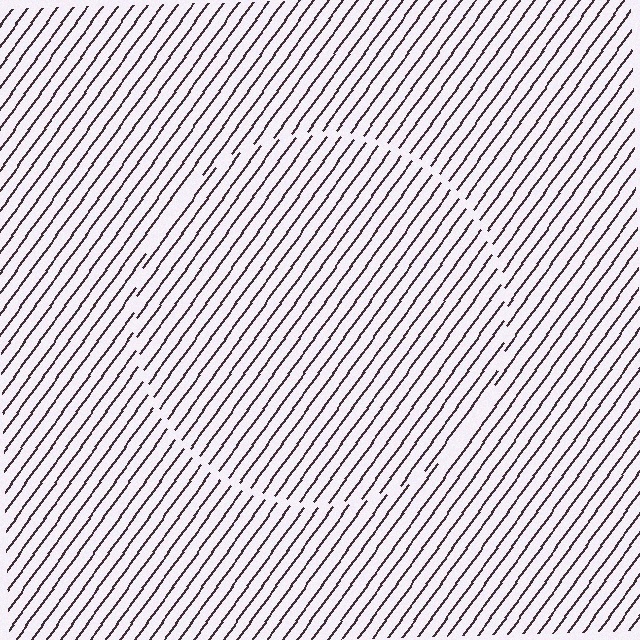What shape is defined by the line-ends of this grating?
An illusory circle. The interior of the shape contains the same grating, shifted by half a period — the contour is defined by the phase discontinuity where line-ends from the inner and outer gratings abut.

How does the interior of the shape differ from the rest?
The interior of the shape contains the same grating, shifted by half a period — the contour is defined by the phase discontinuity where line-ends from the inner and outer gratings abut.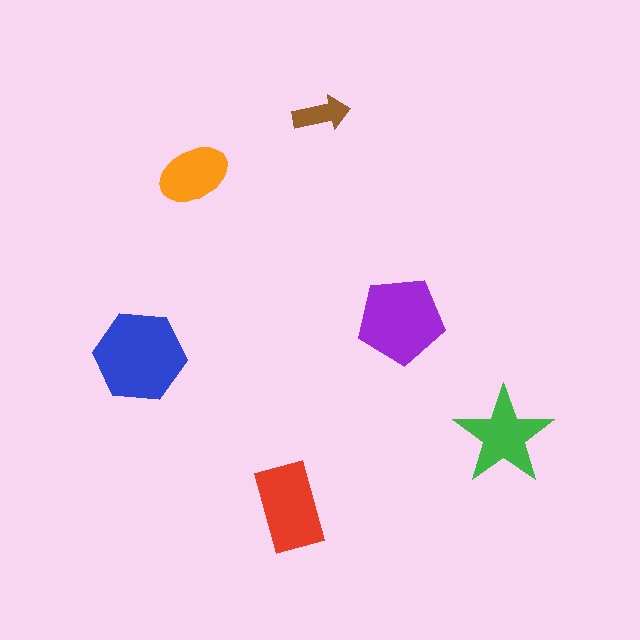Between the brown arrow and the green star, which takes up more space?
The green star.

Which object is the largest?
The blue hexagon.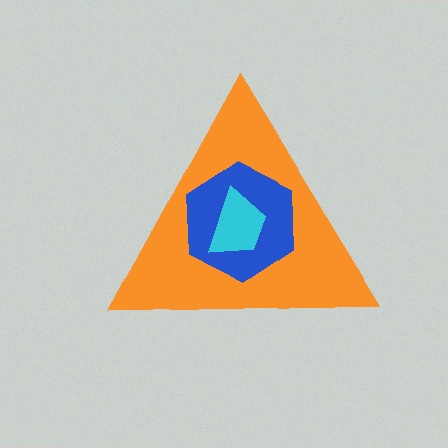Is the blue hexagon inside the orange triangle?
Yes.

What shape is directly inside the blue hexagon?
The cyan trapezoid.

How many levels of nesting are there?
3.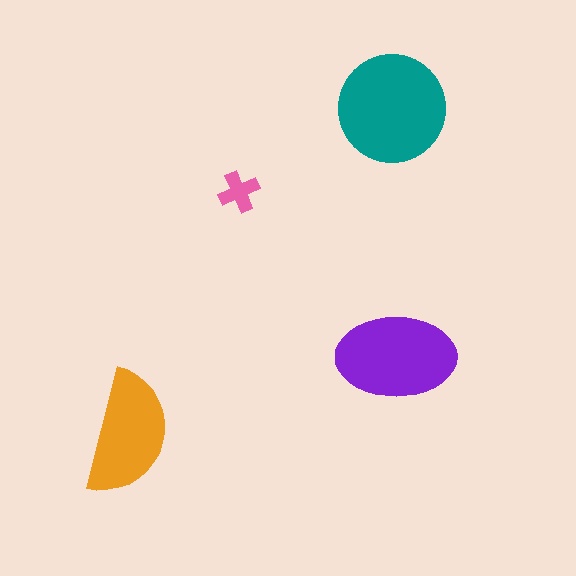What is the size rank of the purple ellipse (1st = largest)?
2nd.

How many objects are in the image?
There are 4 objects in the image.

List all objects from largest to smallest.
The teal circle, the purple ellipse, the orange semicircle, the pink cross.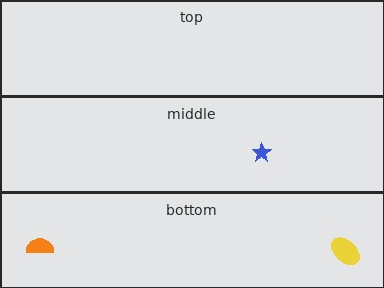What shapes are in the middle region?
The blue star.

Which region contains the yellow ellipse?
The bottom region.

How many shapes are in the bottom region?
2.